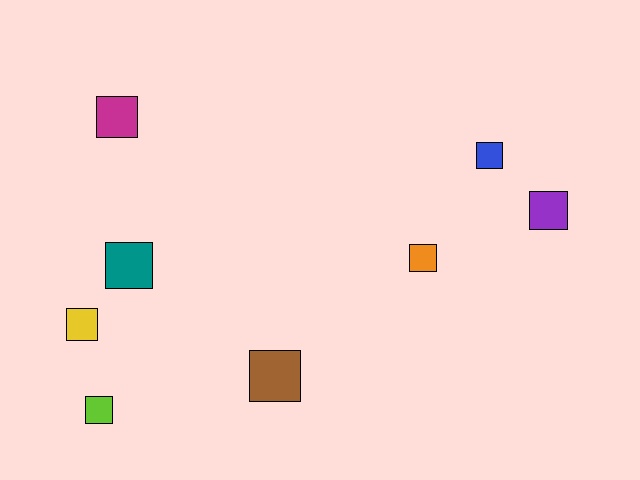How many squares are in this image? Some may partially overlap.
There are 8 squares.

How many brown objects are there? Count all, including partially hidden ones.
There is 1 brown object.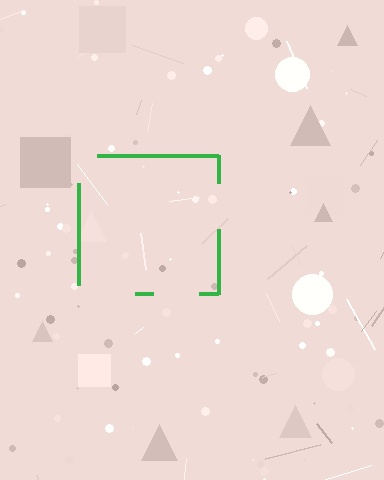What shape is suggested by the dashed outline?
The dashed outline suggests a square.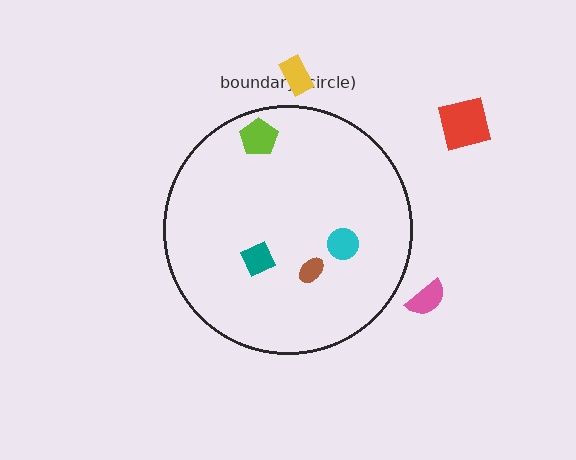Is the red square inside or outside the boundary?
Outside.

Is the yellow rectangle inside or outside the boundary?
Outside.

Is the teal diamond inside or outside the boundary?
Inside.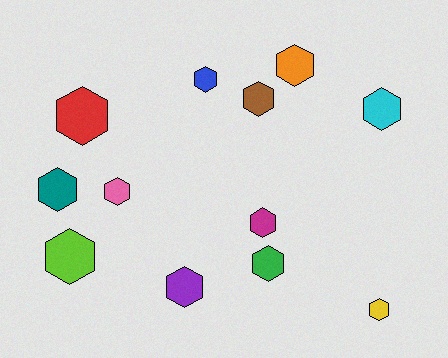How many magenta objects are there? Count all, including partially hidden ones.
There is 1 magenta object.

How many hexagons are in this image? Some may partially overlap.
There are 12 hexagons.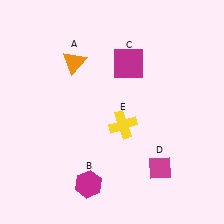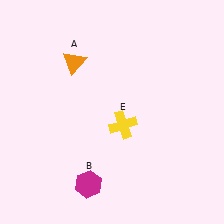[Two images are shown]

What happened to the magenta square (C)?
The magenta square (C) was removed in Image 2. It was in the top-right area of Image 1.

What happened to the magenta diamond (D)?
The magenta diamond (D) was removed in Image 2. It was in the bottom-right area of Image 1.